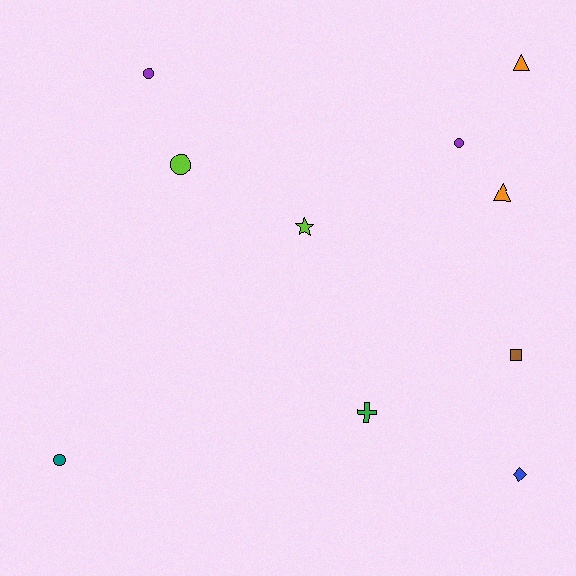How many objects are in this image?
There are 10 objects.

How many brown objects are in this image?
There is 1 brown object.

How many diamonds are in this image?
There is 1 diamond.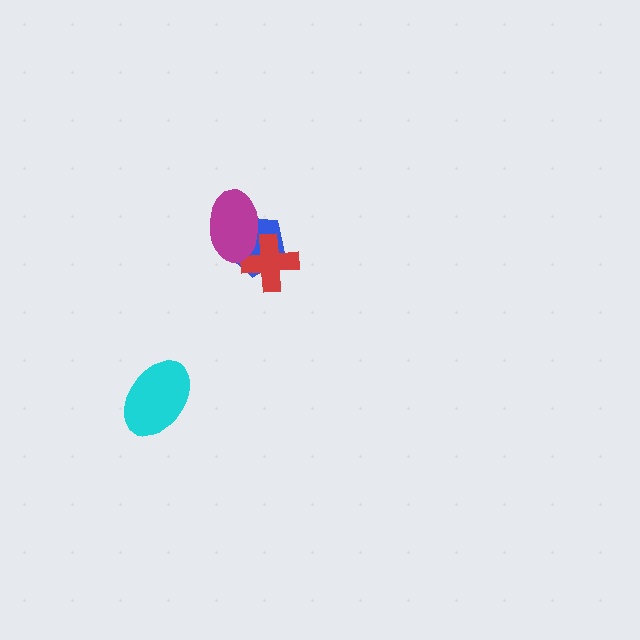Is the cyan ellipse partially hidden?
No, no other shape covers it.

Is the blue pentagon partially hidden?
Yes, it is partially covered by another shape.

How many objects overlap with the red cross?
2 objects overlap with the red cross.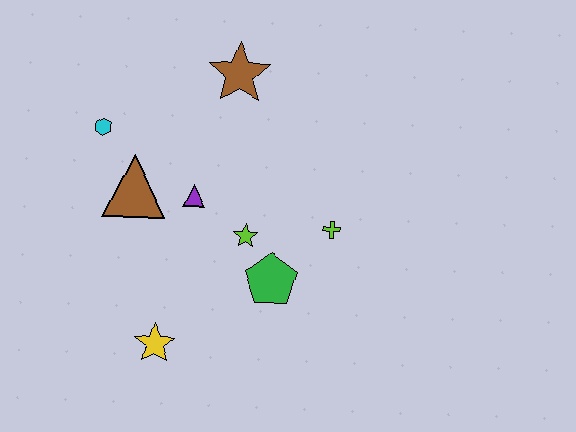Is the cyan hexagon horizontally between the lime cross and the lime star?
No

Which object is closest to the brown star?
The purple triangle is closest to the brown star.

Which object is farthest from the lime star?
The cyan hexagon is farthest from the lime star.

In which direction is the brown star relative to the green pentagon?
The brown star is above the green pentagon.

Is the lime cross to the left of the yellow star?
No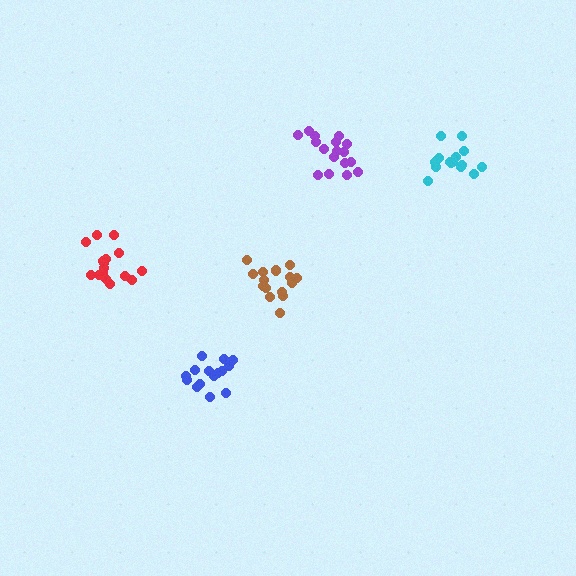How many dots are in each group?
Group 1: 16 dots, Group 2: 17 dots, Group 3: 17 dots, Group 4: 15 dots, Group 5: 16 dots (81 total).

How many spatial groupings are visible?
There are 5 spatial groupings.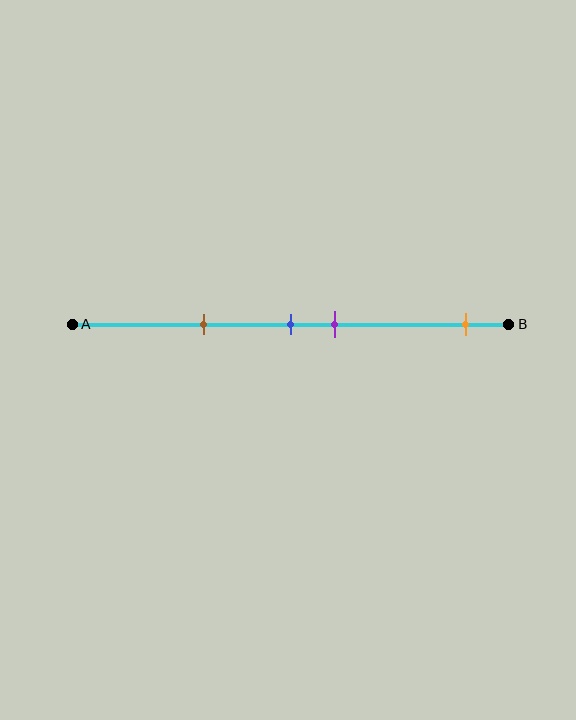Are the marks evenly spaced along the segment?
No, the marks are not evenly spaced.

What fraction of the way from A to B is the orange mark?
The orange mark is approximately 90% (0.9) of the way from A to B.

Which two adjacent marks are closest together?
The blue and purple marks are the closest adjacent pair.